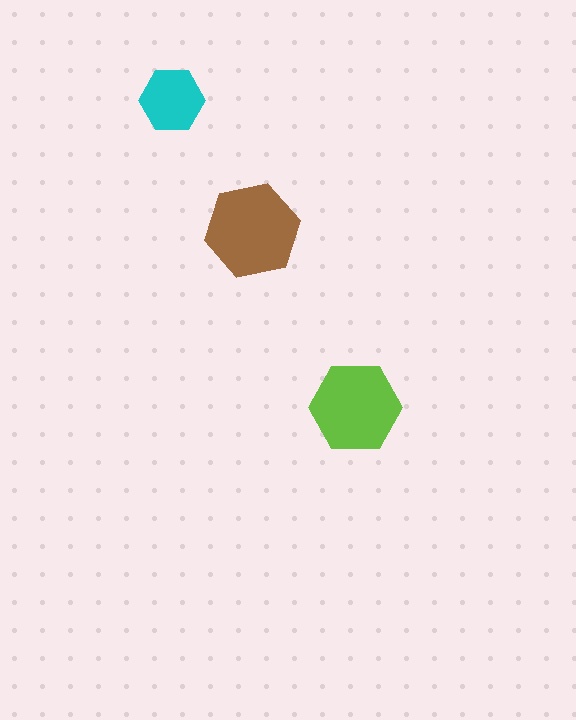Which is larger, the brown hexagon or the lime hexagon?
The brown one.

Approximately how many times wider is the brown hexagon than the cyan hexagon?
About 1.5 times wider.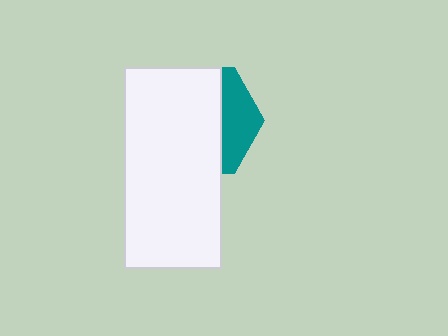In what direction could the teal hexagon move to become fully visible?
The teal hexagon could move right. That would shift it out from behind the white rectangle entirely.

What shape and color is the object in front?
The object in front is a white rectangle.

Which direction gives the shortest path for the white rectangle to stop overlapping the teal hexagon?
Moving left gives the shortest separation.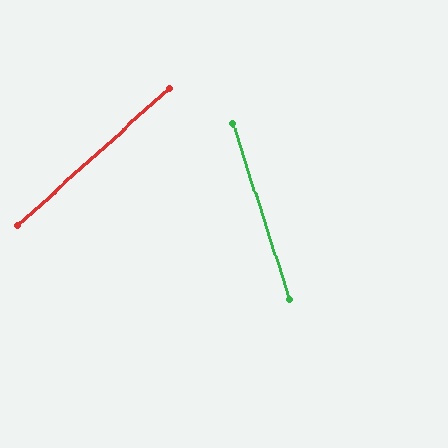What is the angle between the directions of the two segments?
Approximately 66 degrees.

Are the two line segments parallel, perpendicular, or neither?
Neither parallel nor perpendicular — they differ by about 66°.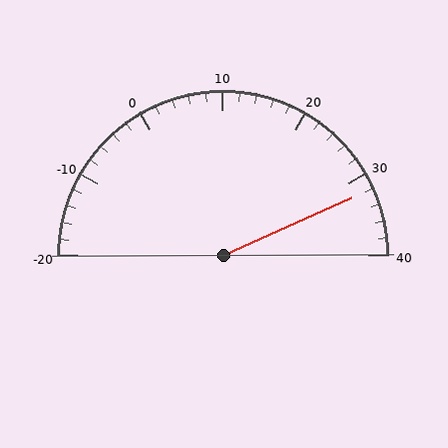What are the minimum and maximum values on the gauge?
The gauge ranges from -20 to 40.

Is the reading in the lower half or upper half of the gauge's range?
The reading is in the upper half of the range (-20 to 40).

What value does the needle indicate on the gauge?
The needle indicates approximately 32.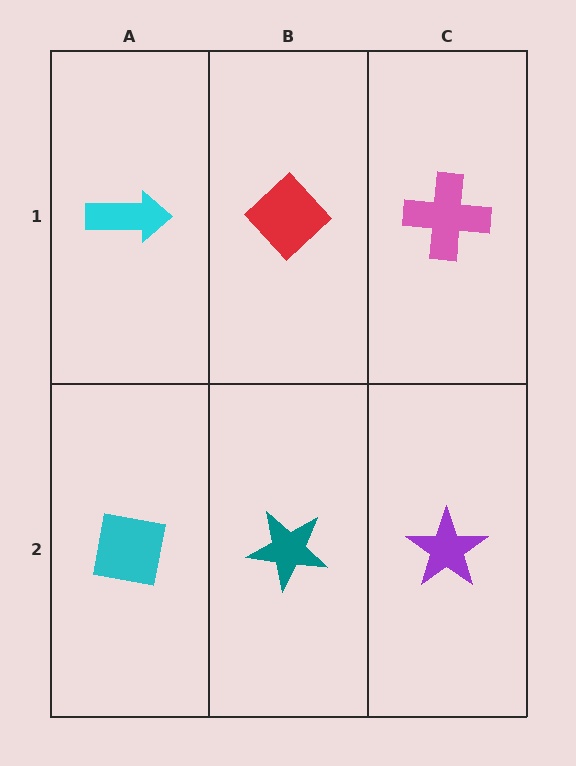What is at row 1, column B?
A red diamond.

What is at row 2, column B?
A teal star.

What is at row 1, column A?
A cyan arrow.